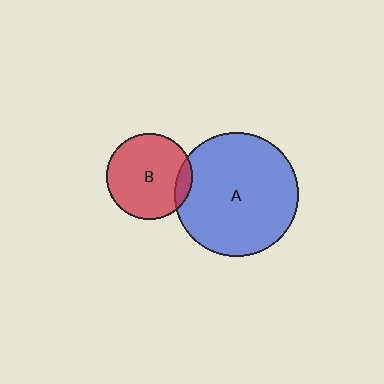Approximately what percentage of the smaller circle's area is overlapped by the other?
Approximately 10%.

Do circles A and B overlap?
Yes.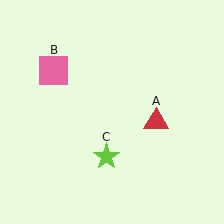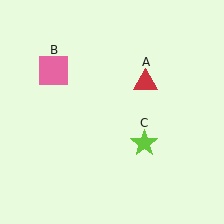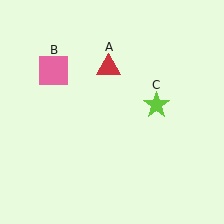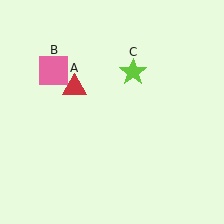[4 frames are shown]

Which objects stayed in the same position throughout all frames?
Pink square (object B) remained stationary.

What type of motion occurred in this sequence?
The red triangle (object A), lime star (object C) rotated counterclockwise around the center of the scene.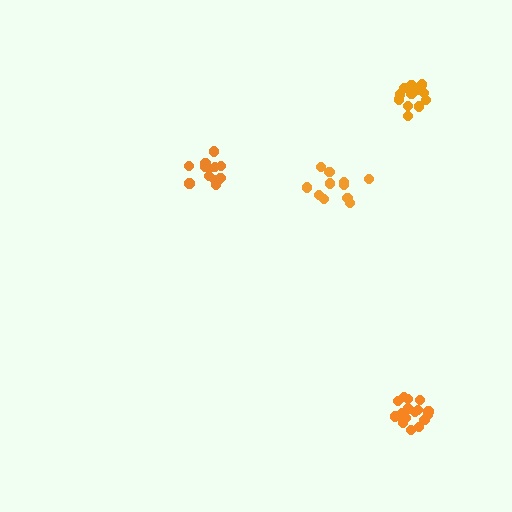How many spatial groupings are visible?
There are 4 spatial groupings.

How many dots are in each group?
Group 1: 15 dots, Group 2: 13 dots, Group 3: 11 dots, Group 4: 16 dots (55 total).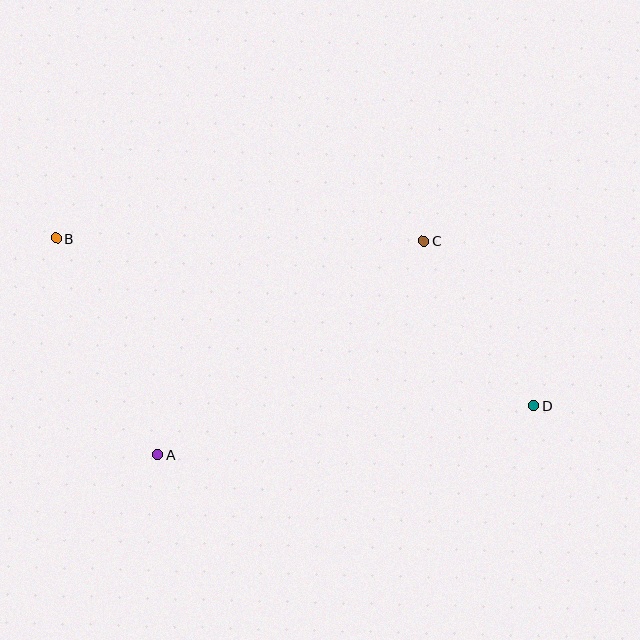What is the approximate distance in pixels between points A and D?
The distance between A and D is approximately 379 pixels.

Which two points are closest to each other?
Points C and D are closest to each other.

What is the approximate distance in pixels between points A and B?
The distance between A and B is approximately 239 pixels.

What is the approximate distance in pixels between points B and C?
The distance between B and C is approximately 368 pixels.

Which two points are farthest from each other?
Points B and D are farthest from each other.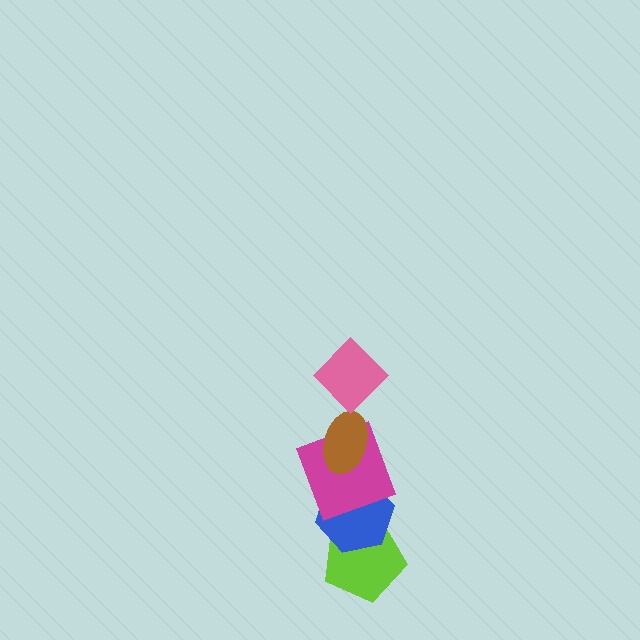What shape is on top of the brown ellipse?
The pink diamond is on top of the brown ellipse.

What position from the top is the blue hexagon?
The blue hexagon is 4th from the top.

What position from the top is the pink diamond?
The pink diamond is 1st from the top.